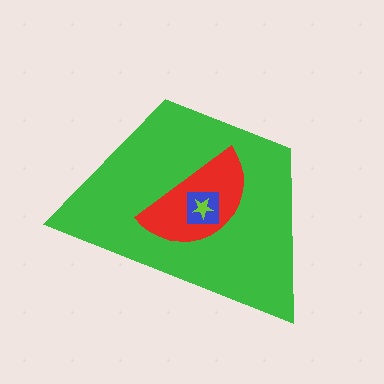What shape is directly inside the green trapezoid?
The red semicircle.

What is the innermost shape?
The lime star.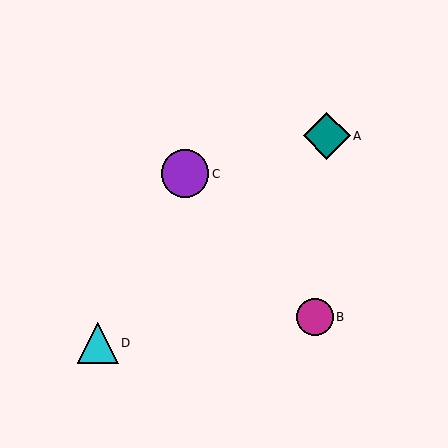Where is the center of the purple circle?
The center of the purple circle is at (185, 174).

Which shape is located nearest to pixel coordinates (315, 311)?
The magenta circle (labeled B) at (315, 317) is nearest to that location.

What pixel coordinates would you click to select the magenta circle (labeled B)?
Click at (315, 317) to select the magenta circle B.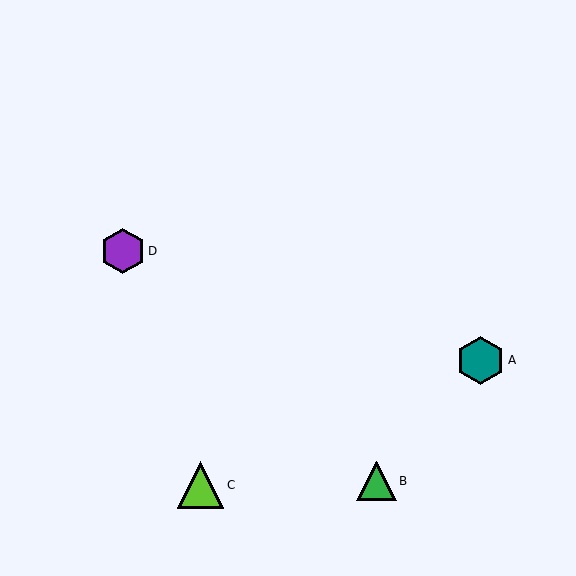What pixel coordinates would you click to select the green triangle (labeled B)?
Click at (376, 481) to select the green triangle B.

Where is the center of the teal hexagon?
The center of the teal hexagon is at (481, 360).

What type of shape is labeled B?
Shape B is a green triangle.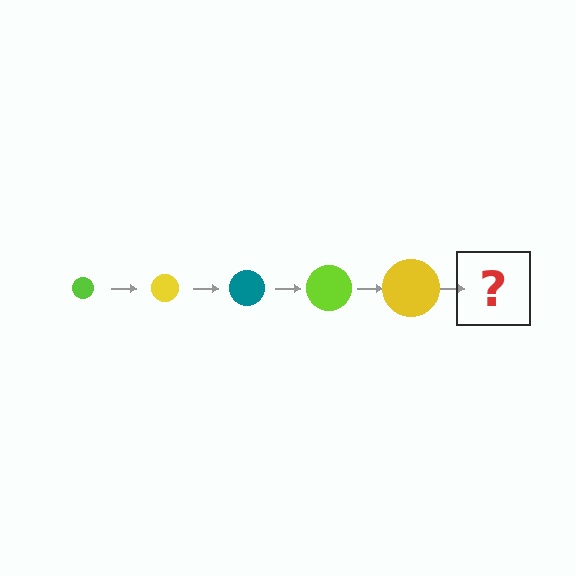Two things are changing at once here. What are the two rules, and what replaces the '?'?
The two rules are that the circle grows larger each step and the color cycles through lime, yellow, and teal. The '?' should be a teal circle, larger than the previous one.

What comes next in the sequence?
The next element should be a teal circle, larger than the previous one.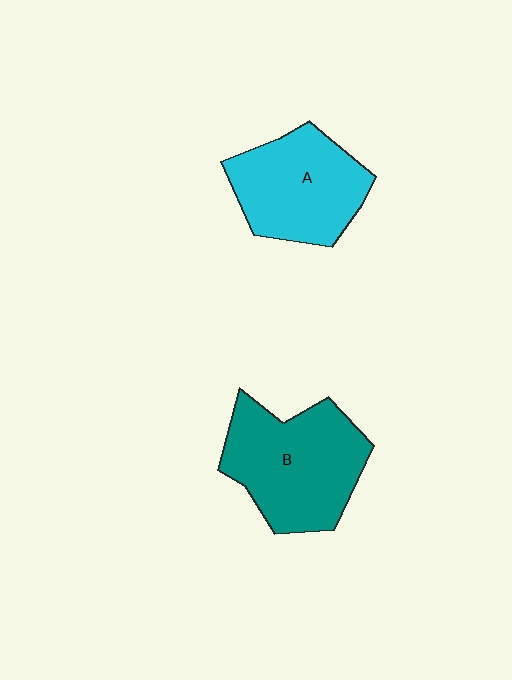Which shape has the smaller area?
Shape A (cyan).